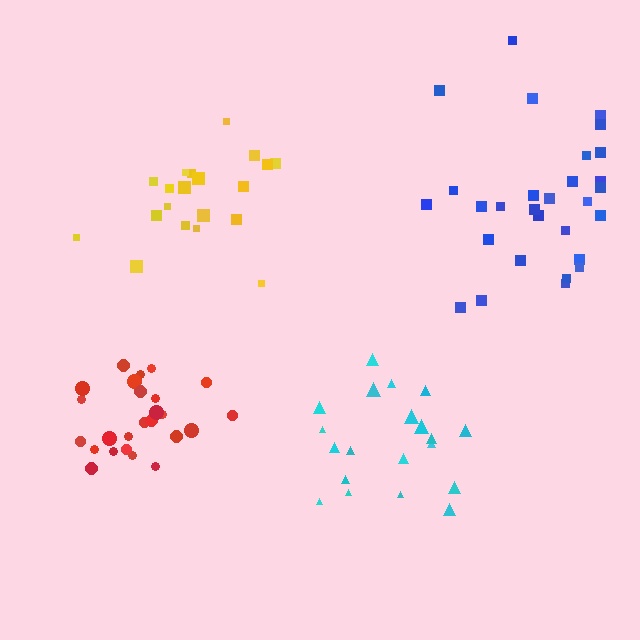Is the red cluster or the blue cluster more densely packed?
Red.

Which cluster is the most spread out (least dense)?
Blue.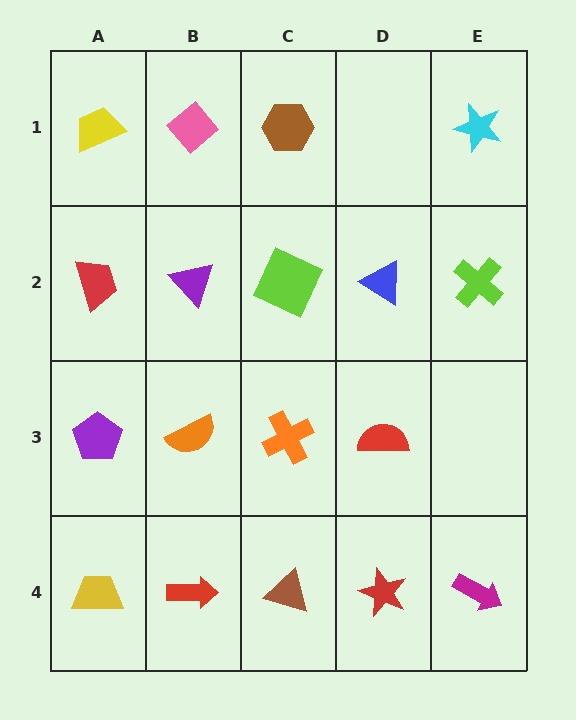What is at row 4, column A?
A yellow trapezoid.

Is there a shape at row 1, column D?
No, that cell is empty.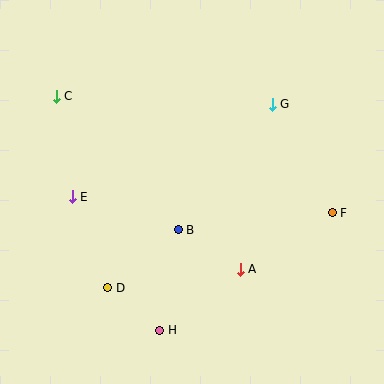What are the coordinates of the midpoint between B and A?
The midpoint between B and A is at (209, 250).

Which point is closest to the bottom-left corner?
Point D is closest to the bottom-left corner.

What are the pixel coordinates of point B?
Point B is at (178, 230).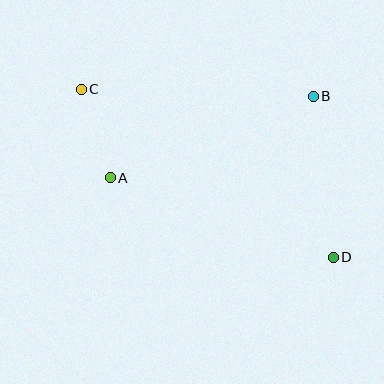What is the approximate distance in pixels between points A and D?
The distance between A and D is approximately 237 pixels.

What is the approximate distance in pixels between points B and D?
The distance between B and D is approximately 162 pixels.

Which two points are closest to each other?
Points A and C are closest to each other.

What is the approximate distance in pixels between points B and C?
The distance between B and C is approximately 232 pixels.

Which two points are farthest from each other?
Points C and D are farthest from each other.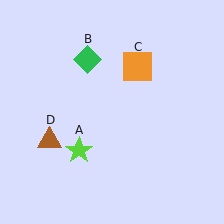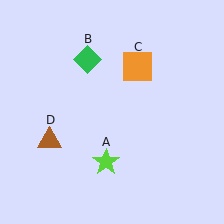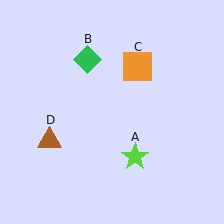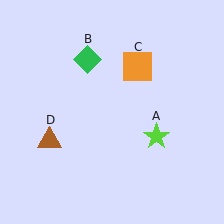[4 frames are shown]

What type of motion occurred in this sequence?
The lime star (object A) rotated counterclockwise around the center of the scene.